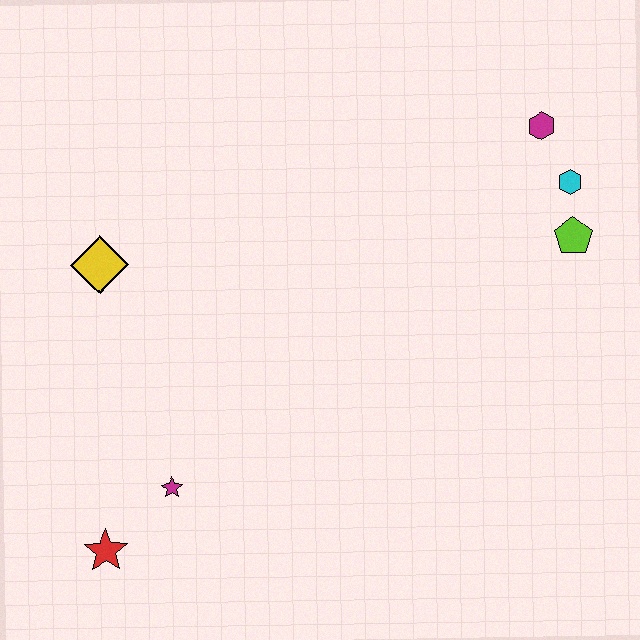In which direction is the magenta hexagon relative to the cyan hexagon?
The magenta hexagon is above the cyan hexagon.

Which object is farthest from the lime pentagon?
The red star is farthest from the lime pentagon.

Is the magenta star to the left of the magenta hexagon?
Yes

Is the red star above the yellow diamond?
No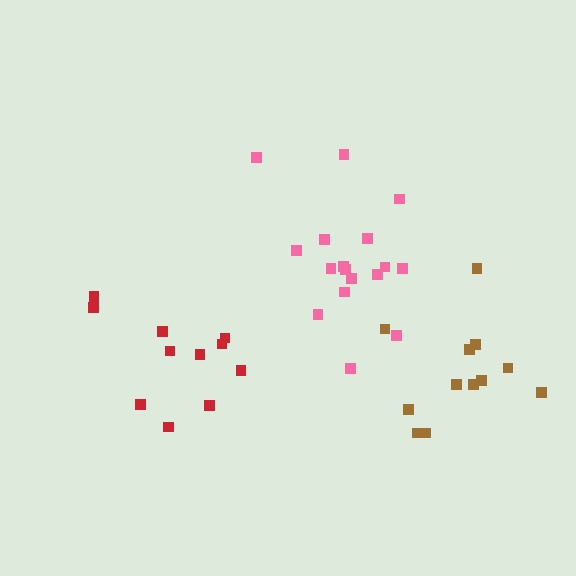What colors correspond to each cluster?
The clusters are colored: red, brown, pink.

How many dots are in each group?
Group 1: 11 dots, Group 2: 12 dots, Group 3: 17 dots (40 total).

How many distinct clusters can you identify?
There are 3 distinct clusters.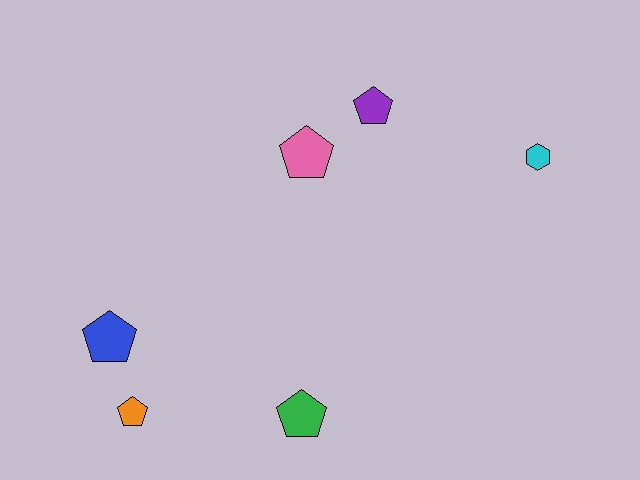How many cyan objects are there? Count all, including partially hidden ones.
There is 1 cyan object.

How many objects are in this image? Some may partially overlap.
There are 6 objects.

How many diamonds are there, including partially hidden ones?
There are no diamonds.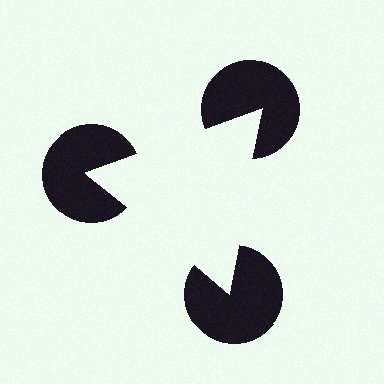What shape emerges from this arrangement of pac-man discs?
An illusory triangle — its edges are inferred from the aligned wedge cuts in the pac-man discs, not physically drawn.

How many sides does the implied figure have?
3 sides.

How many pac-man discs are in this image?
There are 3 — one at each vertex of the illusory triangle.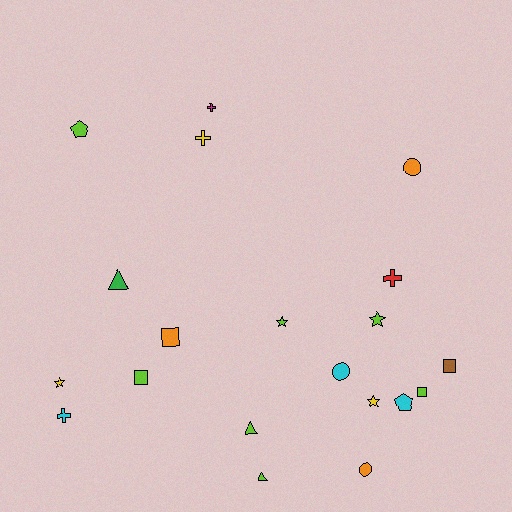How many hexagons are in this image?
There are no hexagons.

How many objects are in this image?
There are 20 objects.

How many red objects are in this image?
There is 1 red object.